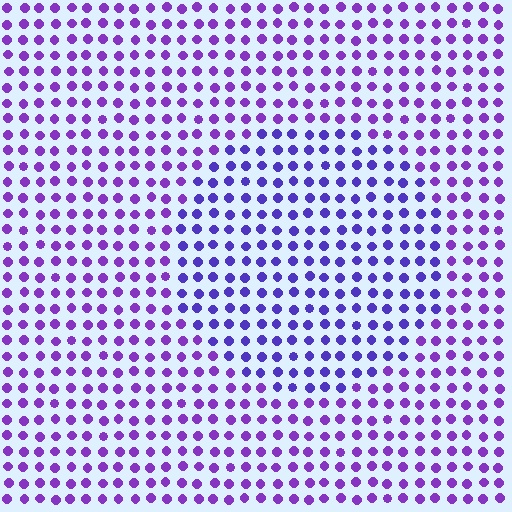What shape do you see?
I see a circle.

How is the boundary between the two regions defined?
The boundary is defined purely by a slight shift in hue (about 24 degrees). Spacing, size, and orientation are identical on both sides.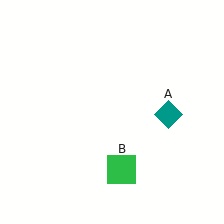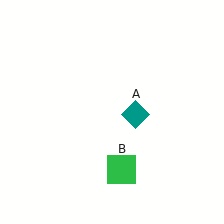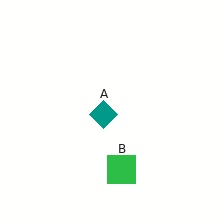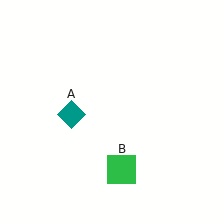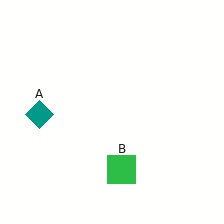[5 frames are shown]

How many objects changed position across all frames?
1 object changed position: teal diamond (object A).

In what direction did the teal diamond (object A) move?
The teal diamond (object A) moved left.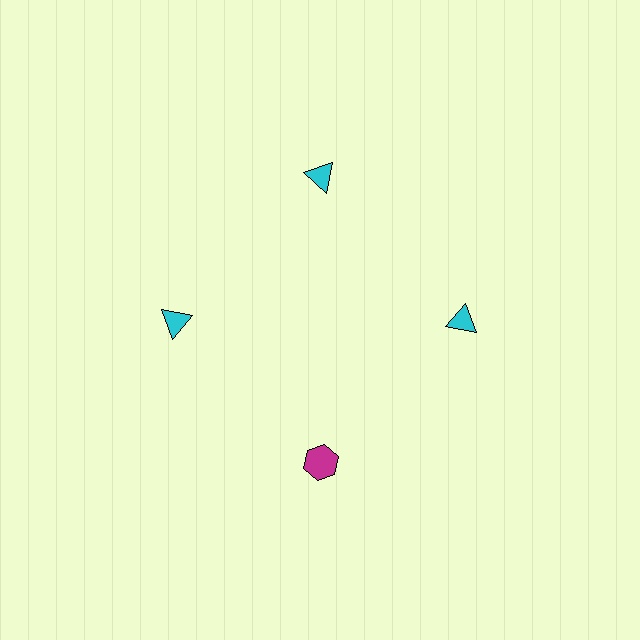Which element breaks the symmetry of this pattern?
The magenta hexagon at roughly the 6 o'clock position breaks the symmetry. All other shapes are cyan triangles.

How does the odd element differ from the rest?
It differs in both color (magenta instead of cyan) and shape (hexagon instead of triangle).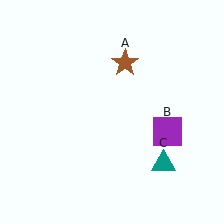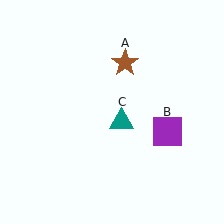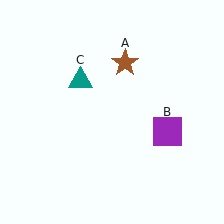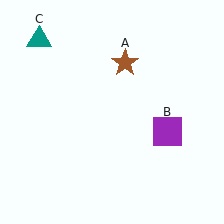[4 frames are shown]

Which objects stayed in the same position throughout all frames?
Brown star (object A) and purple square (object B) remained stationary.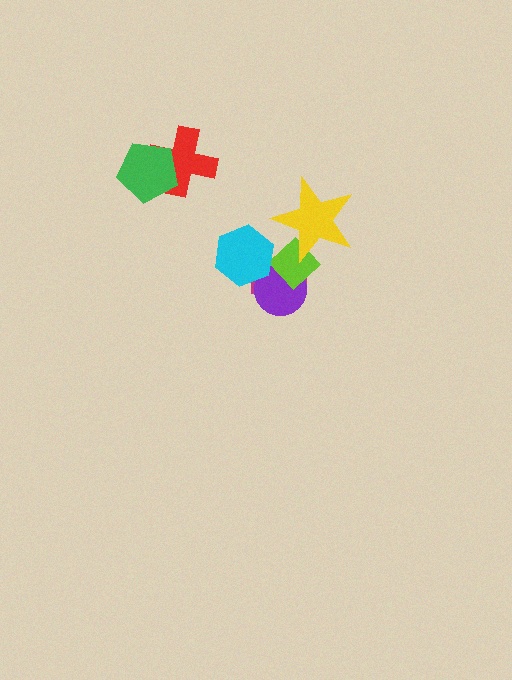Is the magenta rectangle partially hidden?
Yes, it is partially covered by another shape.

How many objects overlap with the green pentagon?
1 object overlaps with the green pentagon.